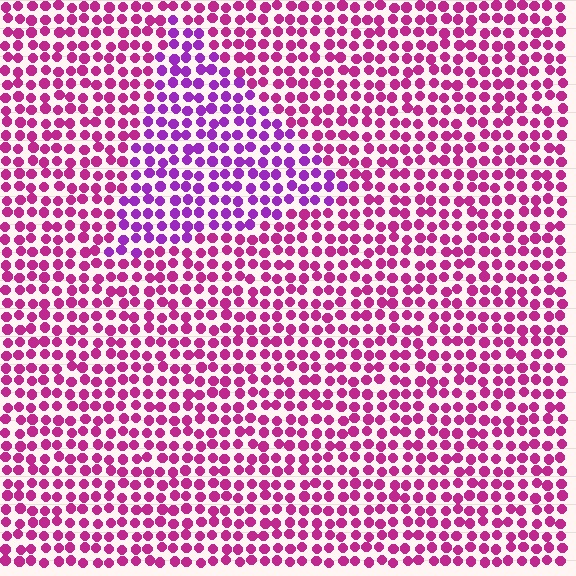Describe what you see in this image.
The image is filled with small magenta elements in a uniform arrangement. A triangle-shaped region is visible where the elements are tinted to a slightly different hue, forming a subtle color boundary.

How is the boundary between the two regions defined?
The boundary is defined purely by a slight shift in hue (about 33 degrees). Spacing, size, and orientation are identical on both sides.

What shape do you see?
I see a triangle.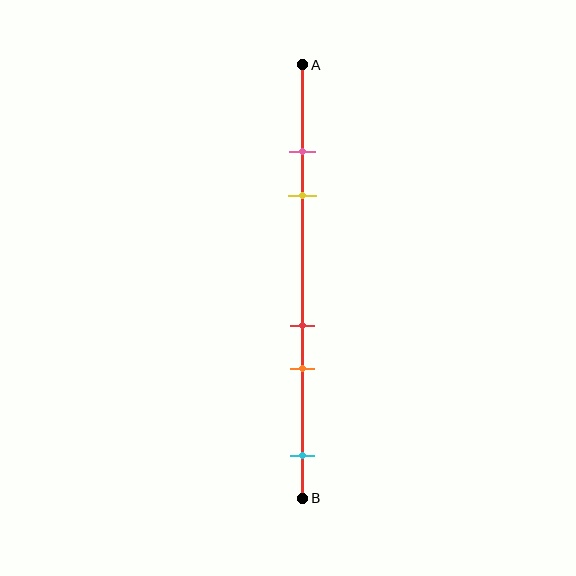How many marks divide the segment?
There are 5 marks dividing the segment.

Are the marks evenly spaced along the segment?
No, the marks are not evenly spaced.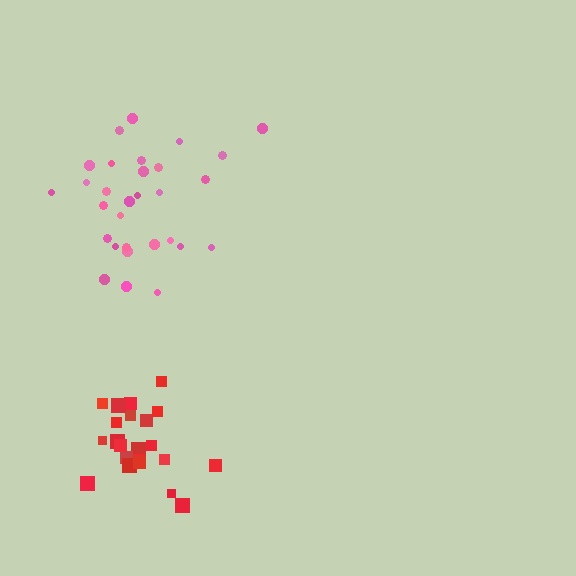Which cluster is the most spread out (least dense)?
Pink.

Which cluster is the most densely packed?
Red.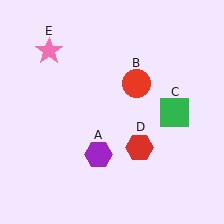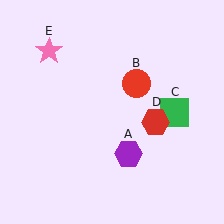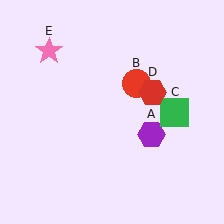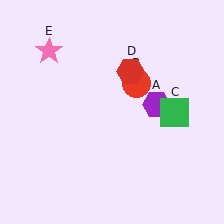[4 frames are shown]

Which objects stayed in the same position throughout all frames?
Red circle (object B) and green square (object C) and pink star (object E) remained stationary.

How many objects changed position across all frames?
2 objects changed position: purple hexagon (object A), red hexagon (object D).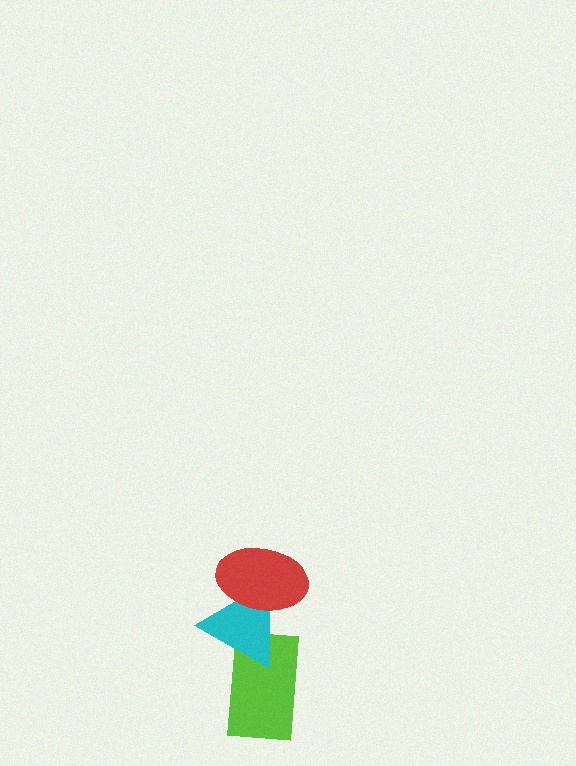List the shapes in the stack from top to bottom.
From top to bottom: the red ellipse, the cyan triangle, the lime rectangle.